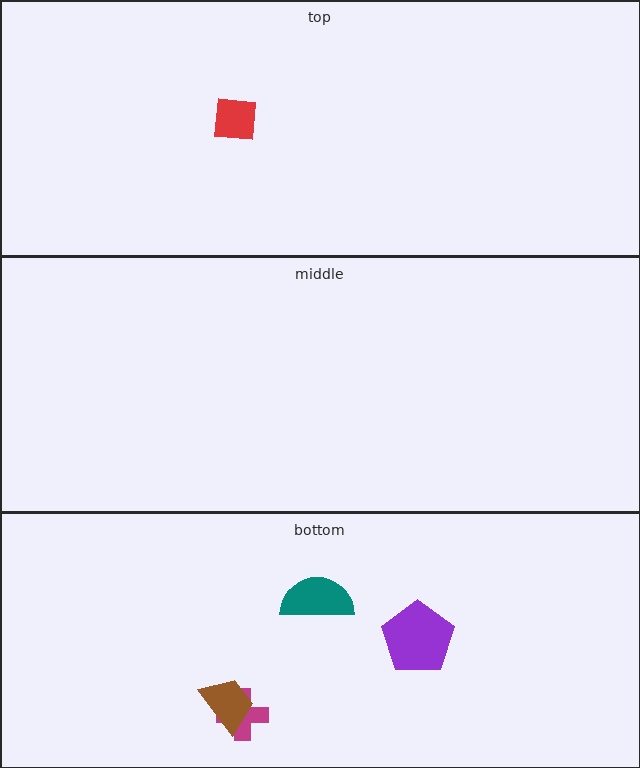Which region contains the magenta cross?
The bottom region.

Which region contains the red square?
The top region.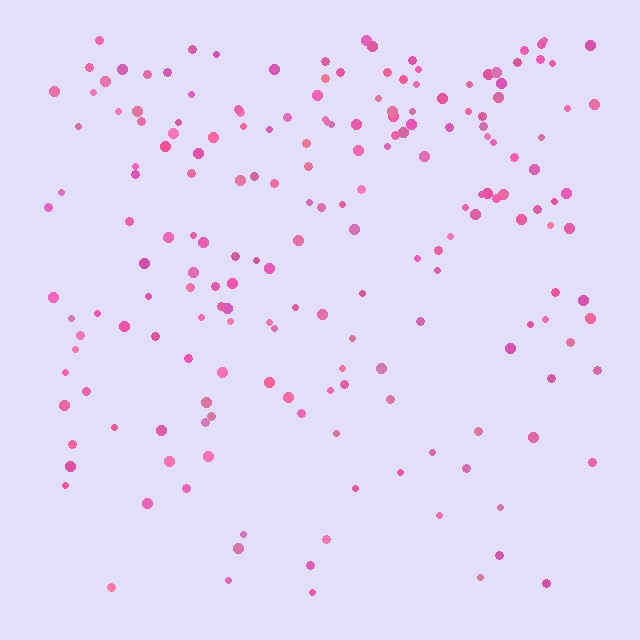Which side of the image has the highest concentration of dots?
The top.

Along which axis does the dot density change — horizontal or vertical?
Vertical.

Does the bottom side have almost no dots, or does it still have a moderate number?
Still a moderate number, just noticeably fewer than the top.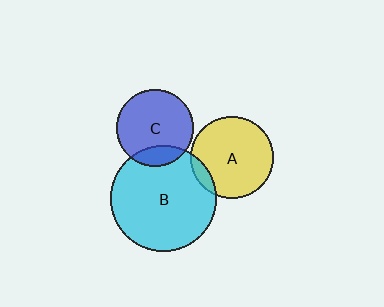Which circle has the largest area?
Circle B (cyan).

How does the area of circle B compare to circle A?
Approximately 1.7 times.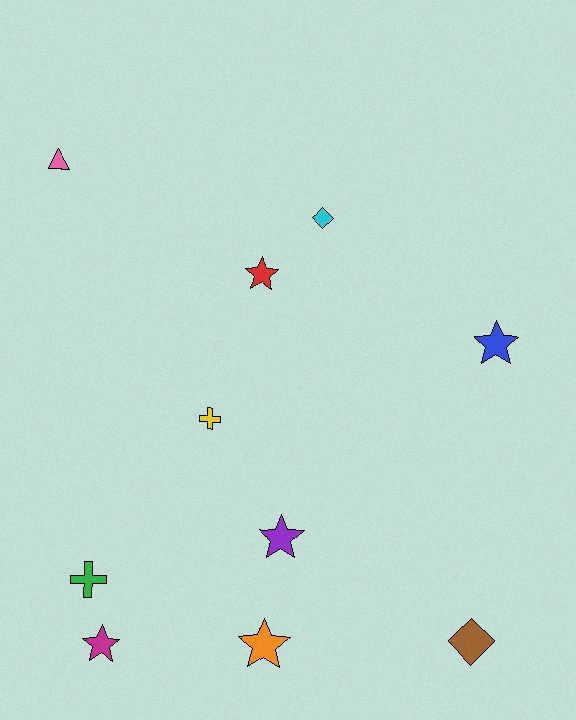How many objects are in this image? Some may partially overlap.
There are 10 objects.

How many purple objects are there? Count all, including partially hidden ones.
There is 1 purple object.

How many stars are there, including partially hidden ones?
There are 5 stars.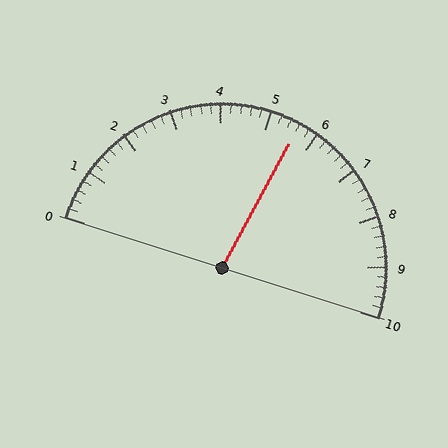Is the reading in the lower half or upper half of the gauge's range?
The reading is in the upper half of the range (0 to 10).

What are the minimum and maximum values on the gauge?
The gauge ranges from 0 to 10.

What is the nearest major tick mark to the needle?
The nearest major tick mark is 6.